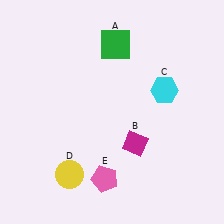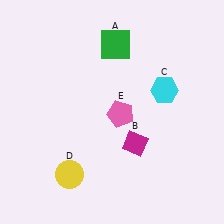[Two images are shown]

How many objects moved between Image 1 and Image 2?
1 object moved between the two images.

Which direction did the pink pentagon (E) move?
The pink pentagon (E) moved up.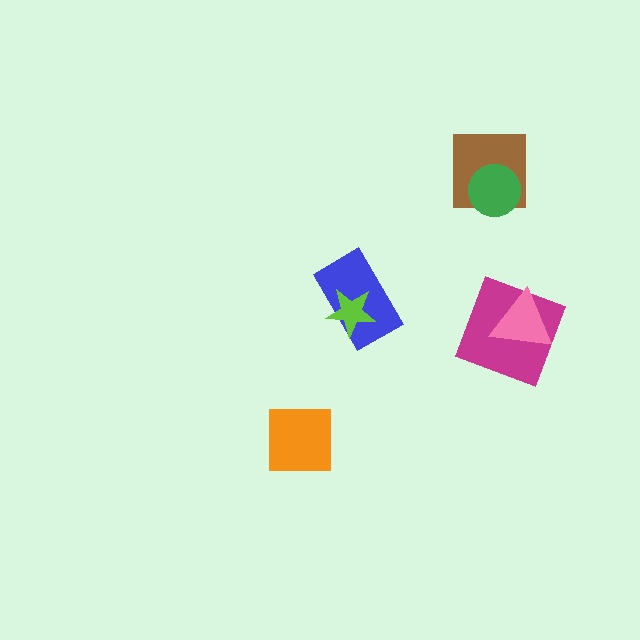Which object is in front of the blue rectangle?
The lime star is in front of the blue rectangle.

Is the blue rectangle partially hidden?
Yes, it is partially covered by another shape.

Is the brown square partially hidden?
Yes, it is partially covered by another shape.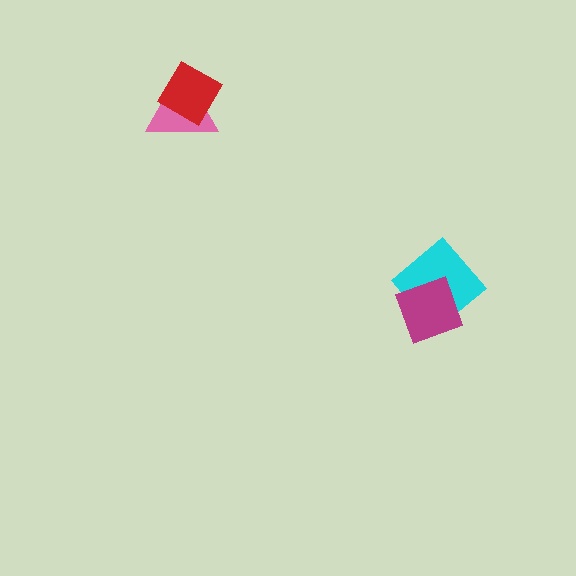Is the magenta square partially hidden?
No, no other shape covers it.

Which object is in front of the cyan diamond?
The magenta square is in front of the cyan diamond.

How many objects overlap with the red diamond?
1 object overlaps with the red diamond.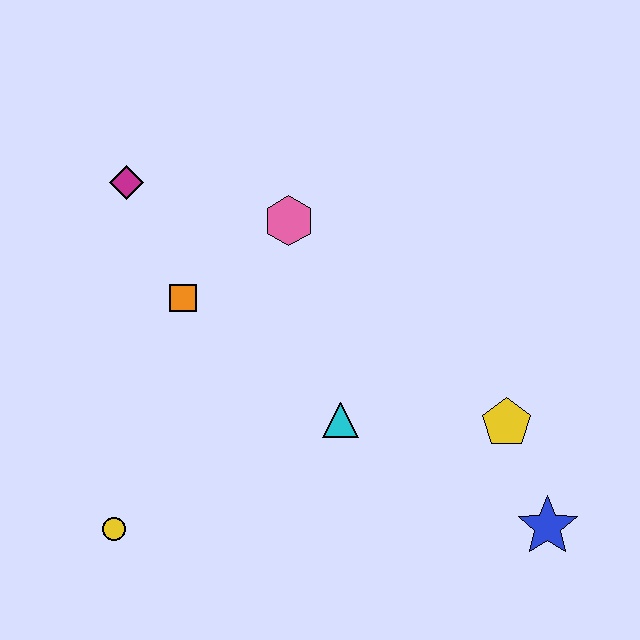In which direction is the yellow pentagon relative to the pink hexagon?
The yellow pentagon is to the right of the pink hexagon.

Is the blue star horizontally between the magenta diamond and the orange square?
No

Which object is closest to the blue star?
The yellow pentagon is closest to the blue star.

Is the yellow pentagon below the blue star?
No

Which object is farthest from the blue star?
The magenta diamond is farthest from the blue star.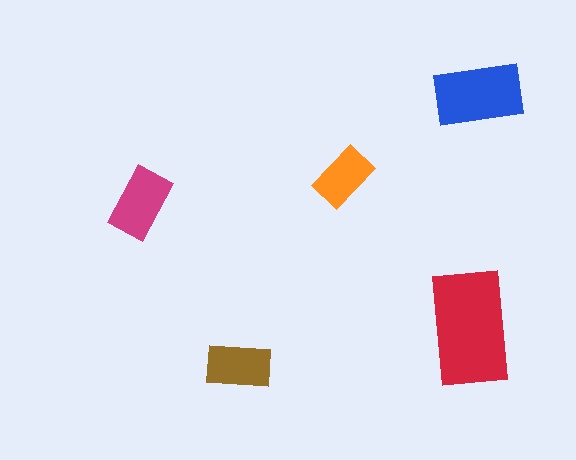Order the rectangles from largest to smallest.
the red one, the blue one, the magenta one, the brown one, the orange one.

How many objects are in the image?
There are 5 objects in the image.